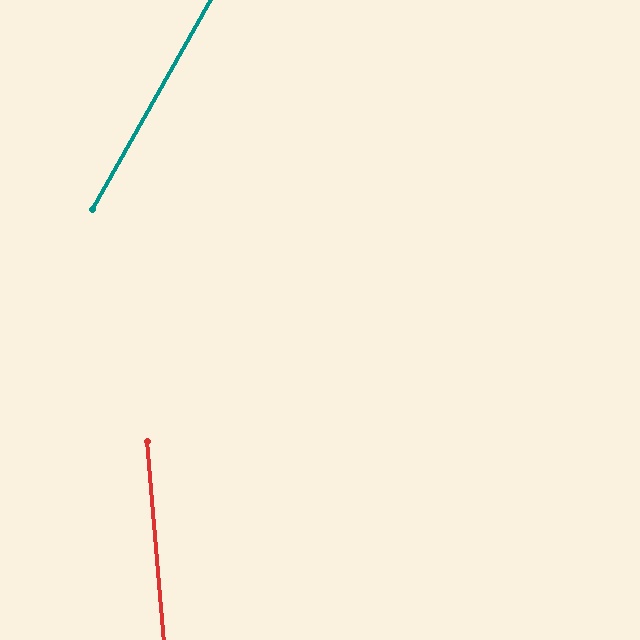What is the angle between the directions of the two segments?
Approximately 34 degrees.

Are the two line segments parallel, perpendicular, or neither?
Neither parallel nor perpendicular — they differ by about 34°.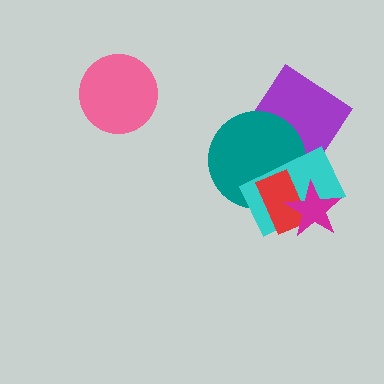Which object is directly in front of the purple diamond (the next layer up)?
The teal circle is directly in front of the purple diamond.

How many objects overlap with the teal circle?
3 objects overlap with the teal circle.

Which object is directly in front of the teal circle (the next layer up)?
The cyan rectangle is directly in front of the teal circle.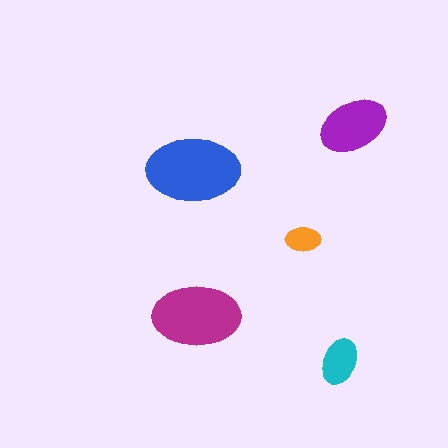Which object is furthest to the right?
The purple ellipse is rightmost.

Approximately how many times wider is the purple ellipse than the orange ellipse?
About 2 times wider.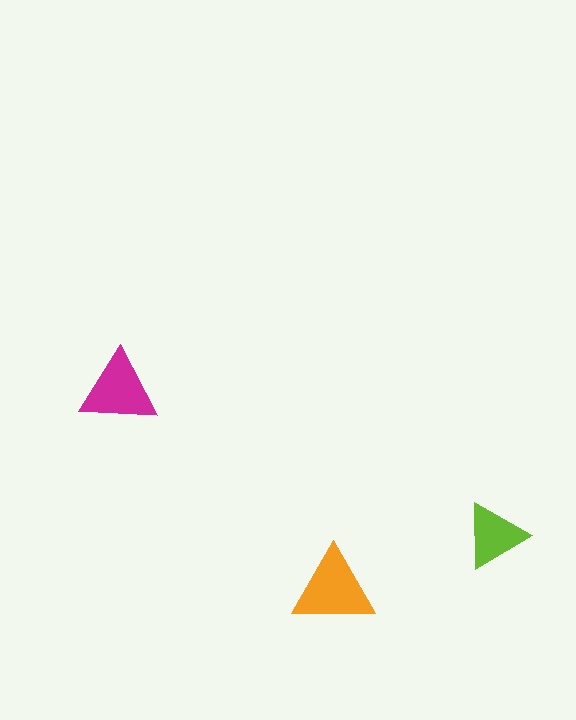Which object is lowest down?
The orange triangle is bottommost.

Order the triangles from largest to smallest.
the orange one, the magenta one, the lime one.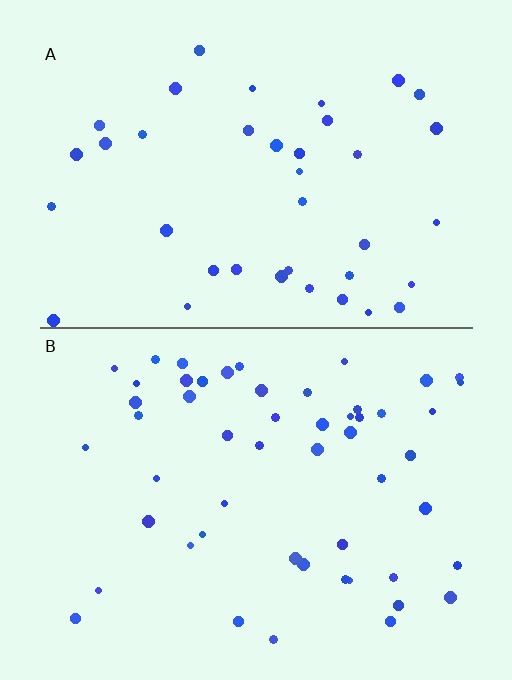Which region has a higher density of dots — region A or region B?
B (the bottom).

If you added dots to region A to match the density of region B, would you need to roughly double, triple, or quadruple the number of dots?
Approximately double.